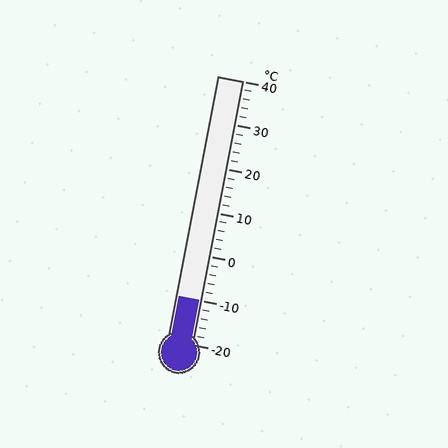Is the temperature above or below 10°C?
The temperature is below 10°C.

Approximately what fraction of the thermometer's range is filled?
The thermometer is filled to approximately 15% of its range.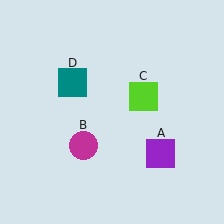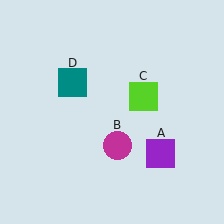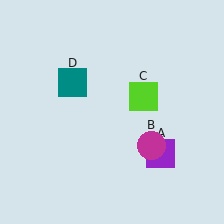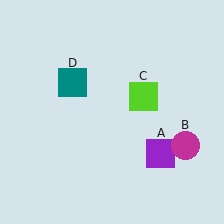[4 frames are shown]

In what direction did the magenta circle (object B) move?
The magenta circle (object B) moved right.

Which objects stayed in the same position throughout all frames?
Purple square (object A) and lime square (object C) and teal square (object D) remained stationary.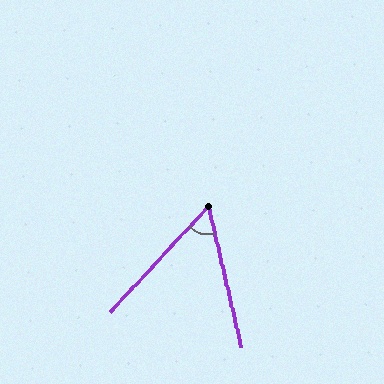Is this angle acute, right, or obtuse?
It is acute.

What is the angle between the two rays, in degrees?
Approximately 56 degrees.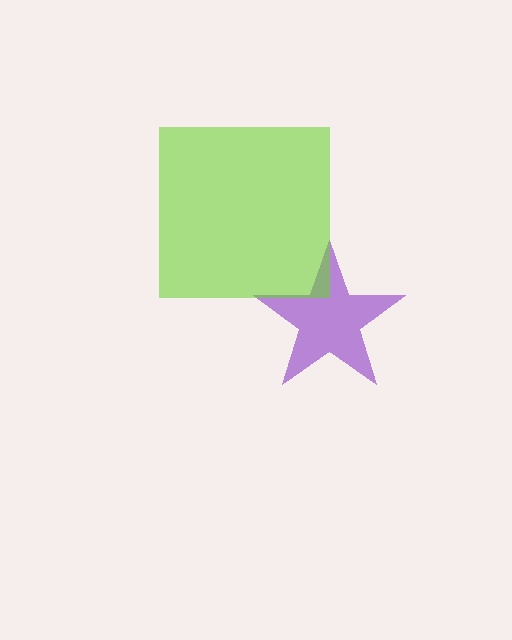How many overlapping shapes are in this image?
There are 2 overlapping shapes in the image.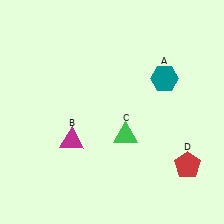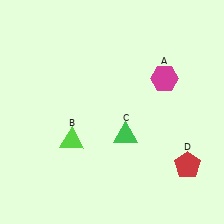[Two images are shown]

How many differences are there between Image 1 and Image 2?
There are 2 differences between the two images.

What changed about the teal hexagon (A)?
In Image 1, A is teal. In Image 2, it changed to magenta.